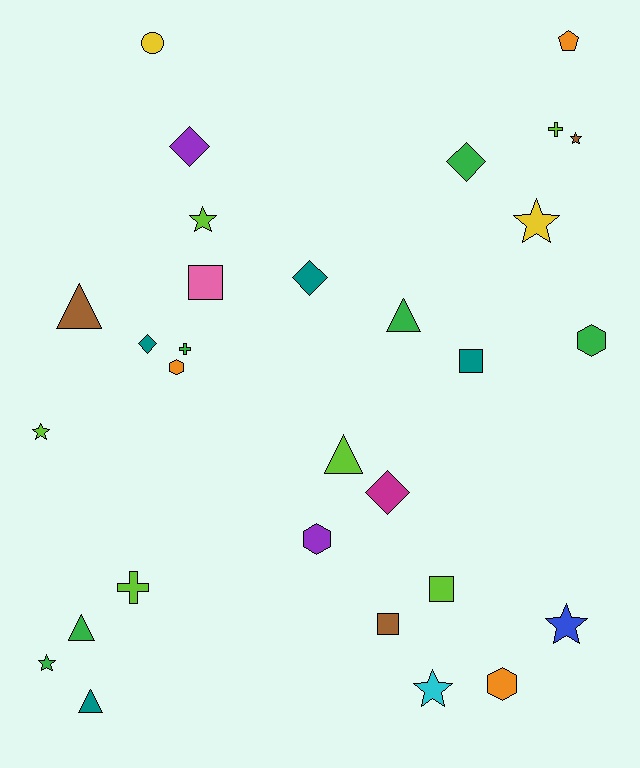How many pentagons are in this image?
There is 1 pentagon.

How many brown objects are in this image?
There are 3 brown objects.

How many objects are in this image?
There are 30 objects.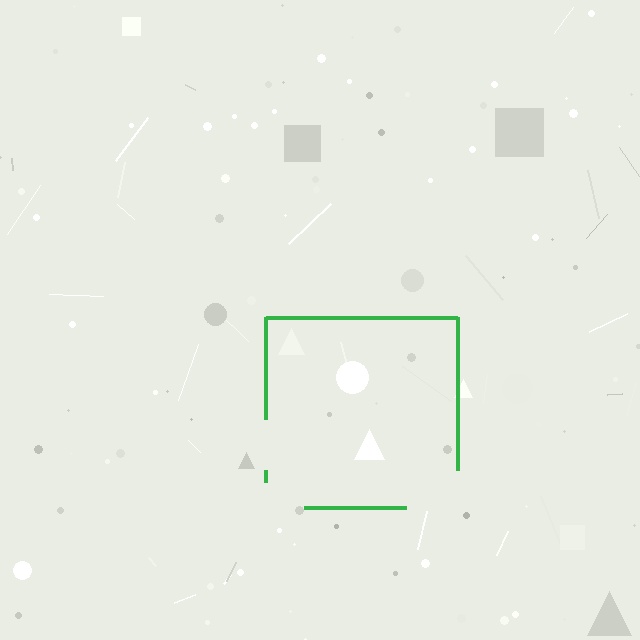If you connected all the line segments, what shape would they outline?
They would outline a square.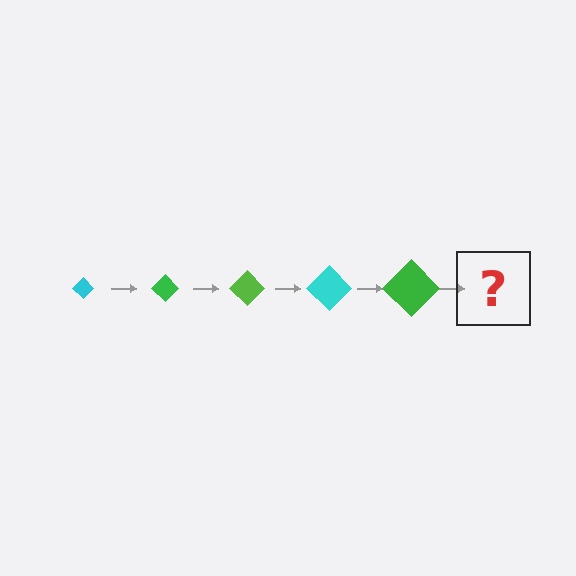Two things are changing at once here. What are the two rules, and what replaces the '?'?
The two rules are that the diamond grows larger each step and the color cycles through cyan, green, and lime. The '?' should be a lime diamond, larger than the previous one.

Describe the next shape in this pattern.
It should be a lime diamond, larger than the previous one.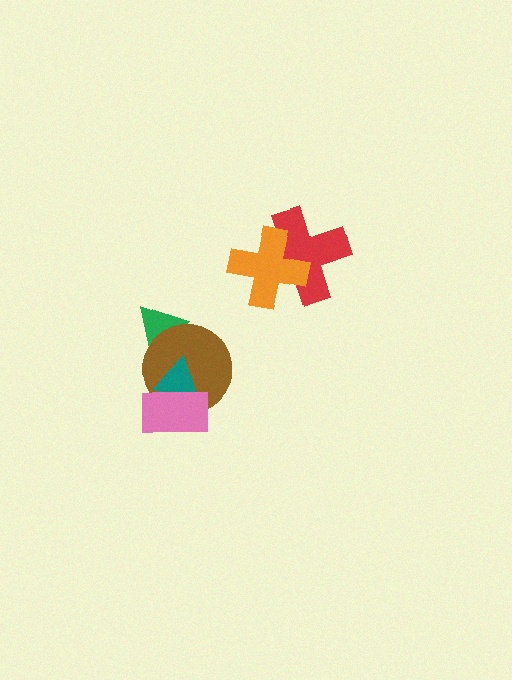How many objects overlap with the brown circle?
3 objects overlap with the brown circle.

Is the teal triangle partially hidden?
Yes, it is partially covered by another shape.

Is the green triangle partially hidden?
Yes, it is partially covered by another shape.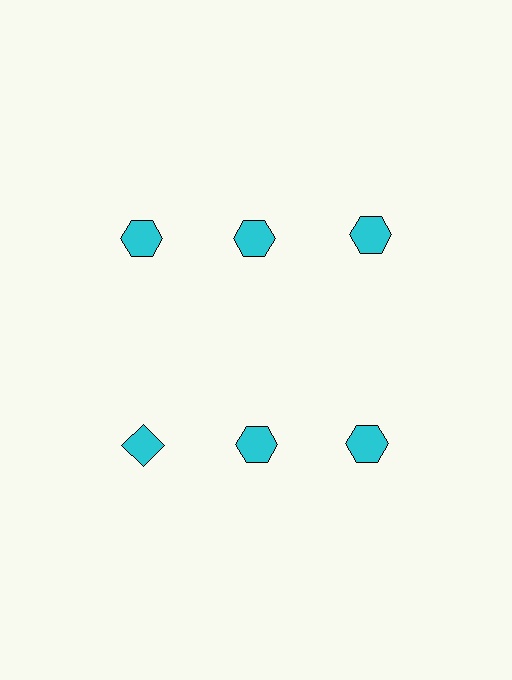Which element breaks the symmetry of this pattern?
The cyan diamond in the second row, leftmost column breaks the symmetry. All other shapes are cyan hexagons.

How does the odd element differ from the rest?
It has a different shape: diamond instead of hexagon.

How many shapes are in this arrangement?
There are 6 shapes arranged in a grid pattern.